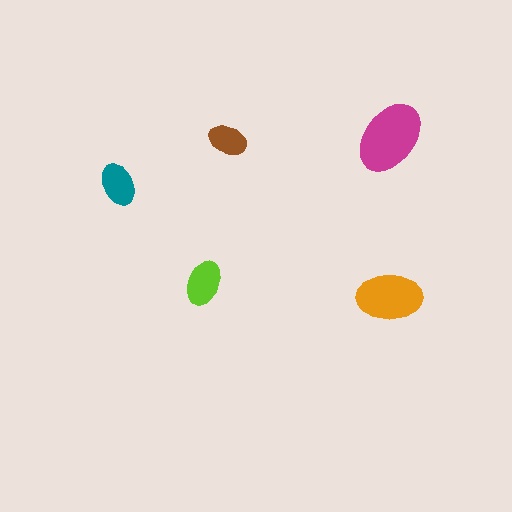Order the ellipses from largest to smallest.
the magenta one, the orange one, the lime one, the teal one, the brown one.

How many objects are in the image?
There are 5 objects in the image.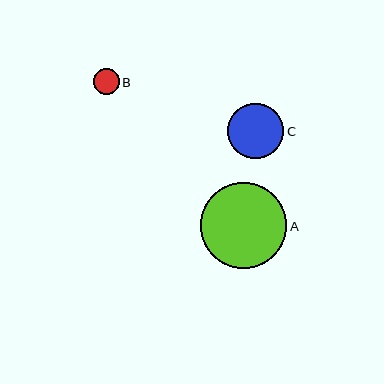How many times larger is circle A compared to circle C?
Circle A is approximately 1.5 times the size of circle C.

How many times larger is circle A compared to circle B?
Circle A is approximately 3.3 times the size of circle B.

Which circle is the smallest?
Circle B is the smallest with a size of approximately 26 pixels.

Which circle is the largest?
Circle A is the largest with a size of approximately 86 pixels.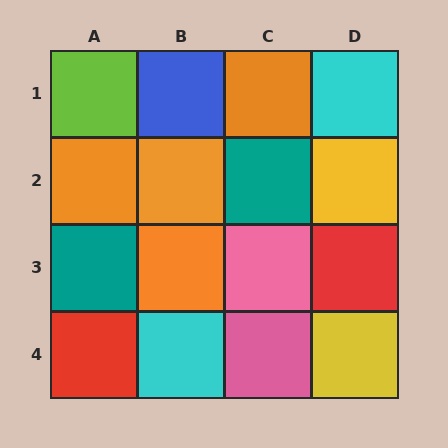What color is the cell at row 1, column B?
Blue.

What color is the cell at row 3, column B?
Orange.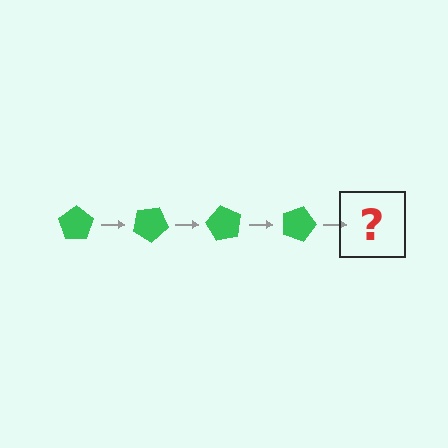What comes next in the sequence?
The next element should be a green pentagon rotated 120 degrees.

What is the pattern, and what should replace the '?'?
The pattern is that the pentagon rotates 30 degrees each step. The '?' should be a green pentagon rotated 120 degrees.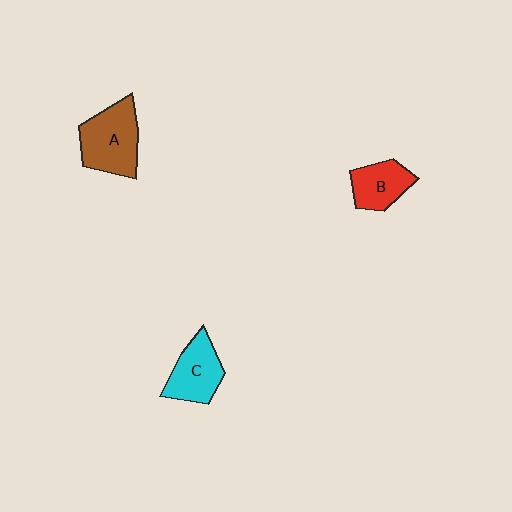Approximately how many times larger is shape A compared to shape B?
Approximately 1.5 times.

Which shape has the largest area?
Shape A (brown).